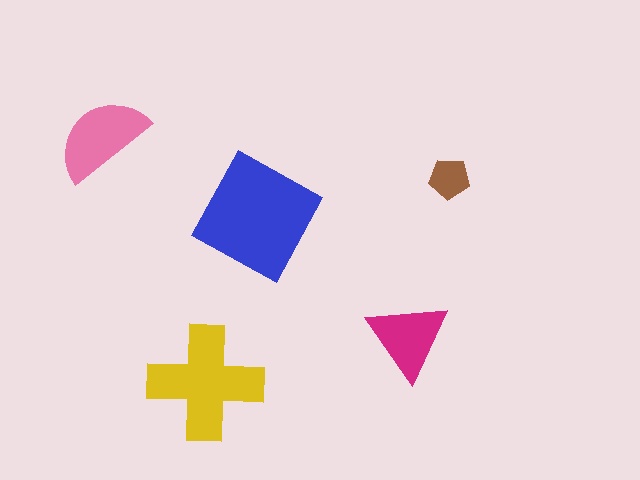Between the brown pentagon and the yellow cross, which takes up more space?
The yellow cross.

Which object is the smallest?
The brown pentagon.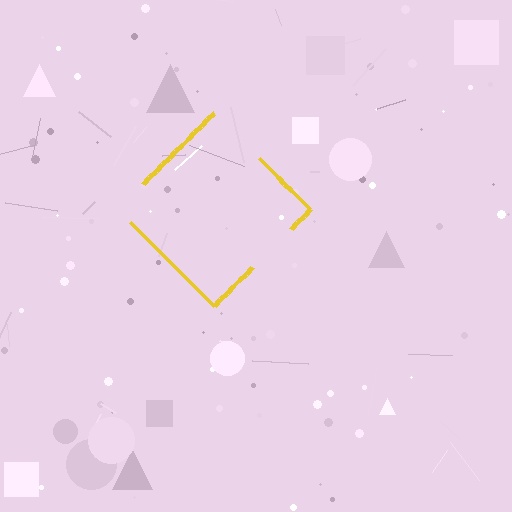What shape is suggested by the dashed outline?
The dashed outline suggests a diamond.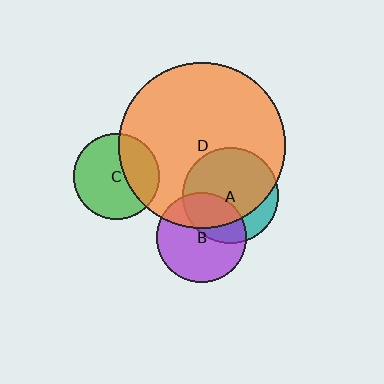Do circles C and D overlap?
Yes.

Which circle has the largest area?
Circle D (orange).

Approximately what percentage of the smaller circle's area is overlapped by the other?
Approximately 35%.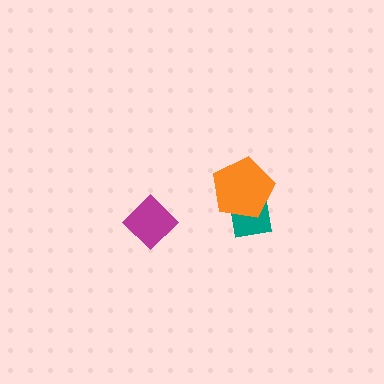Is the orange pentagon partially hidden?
No, no other shape covers it.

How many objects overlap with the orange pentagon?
1 object overlaps with the orange pentagon.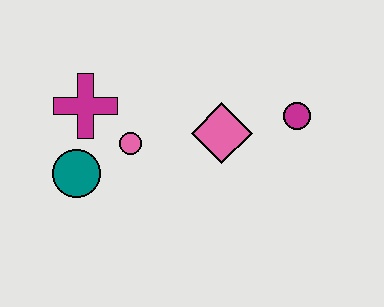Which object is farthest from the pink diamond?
The teal circle is farthest from the pink diamond.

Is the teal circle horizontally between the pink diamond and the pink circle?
No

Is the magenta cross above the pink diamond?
Yes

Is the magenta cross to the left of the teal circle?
No